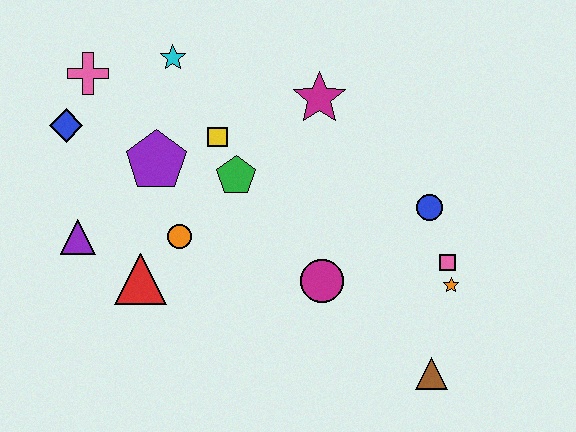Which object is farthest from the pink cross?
The brown triangle is farthest from the pink cross.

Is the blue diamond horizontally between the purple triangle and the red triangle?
No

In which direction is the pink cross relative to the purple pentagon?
The pink cross is above the purple pentagon.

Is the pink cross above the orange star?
Yes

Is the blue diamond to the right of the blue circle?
No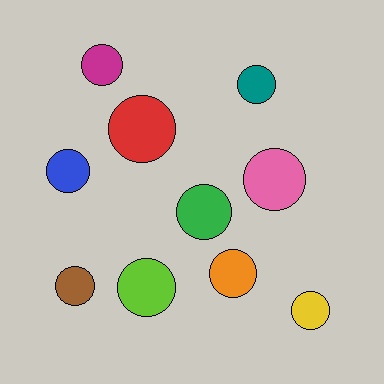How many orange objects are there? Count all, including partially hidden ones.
There is 1 orange object.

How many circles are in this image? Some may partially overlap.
There are 10 circles.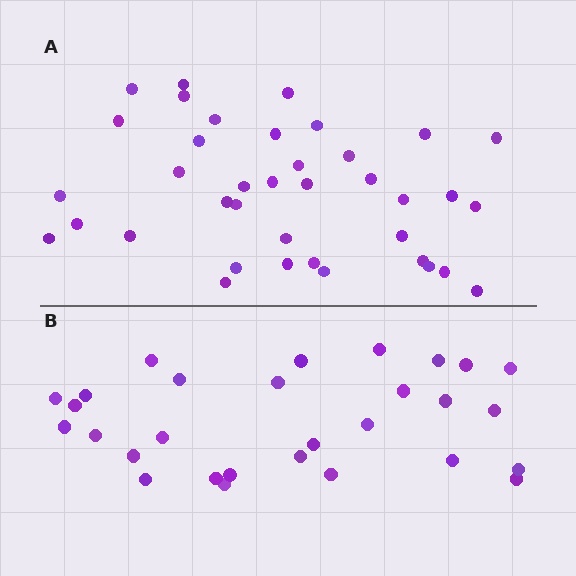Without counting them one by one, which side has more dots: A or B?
Region A (the top region) has more dots.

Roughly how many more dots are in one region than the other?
Region A has roughly 8 or so more dots than region B.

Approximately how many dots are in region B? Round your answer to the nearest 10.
About 30 dots. (The exact count is 29, which rounds to 30.)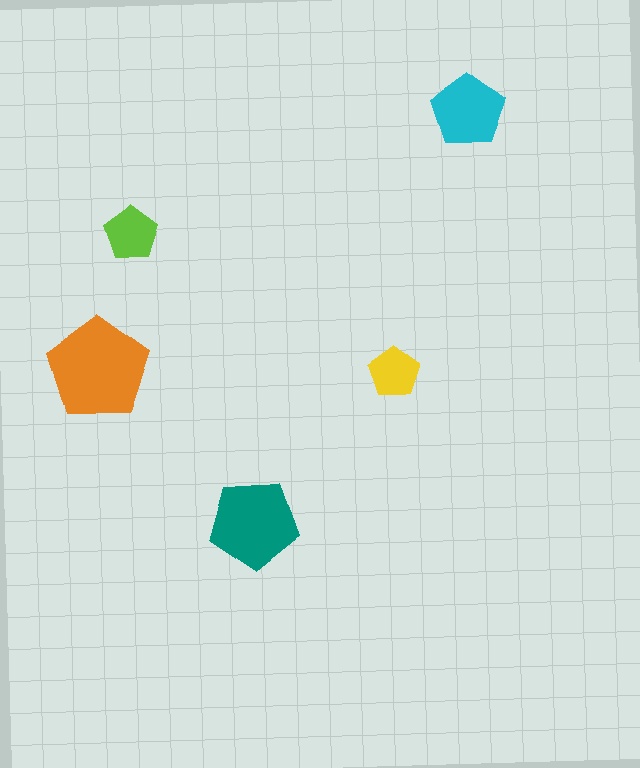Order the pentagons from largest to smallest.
the orange one, the teal one, the cyan one, the lime one, the yellow one.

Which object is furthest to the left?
The orange pentagon is leftmost.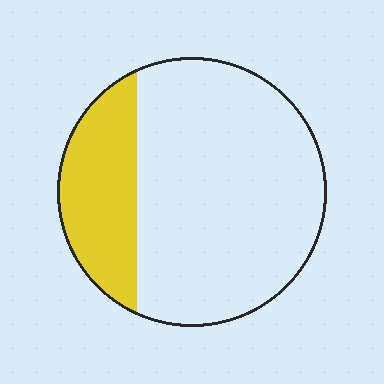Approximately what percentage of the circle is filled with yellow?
Approximately 25%.